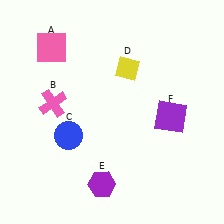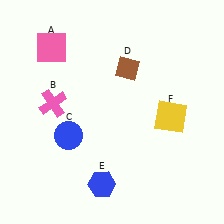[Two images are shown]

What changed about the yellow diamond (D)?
In Image 1, D is yellow. In Image 2, it changed to brown.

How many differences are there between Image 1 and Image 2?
There are 3 differences between the two images.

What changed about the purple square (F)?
In Image 1, F is purple. In Image 2, it changed to yellow.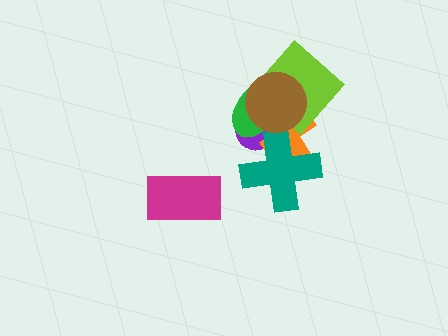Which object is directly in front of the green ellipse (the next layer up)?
The orange cross is directly in front of the green ellipse.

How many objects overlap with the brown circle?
4 objects overlap with the brown circle.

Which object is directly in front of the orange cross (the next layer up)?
The teal cross is directly in front of the orange cross.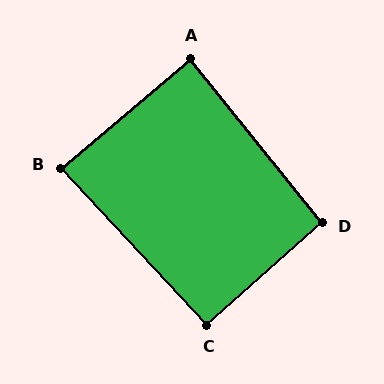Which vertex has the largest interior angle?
D, at approximately 93 degrees.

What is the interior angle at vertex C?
Approximately 92 degrees (approximately right).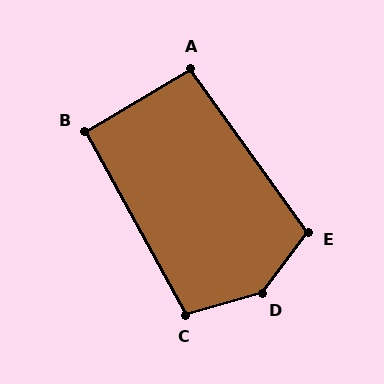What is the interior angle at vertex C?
Approximately 103 degrees (obtuse).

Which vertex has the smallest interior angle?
B, at approximately 92 degrees.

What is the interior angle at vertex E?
Approximately 107 degrees (obtuse).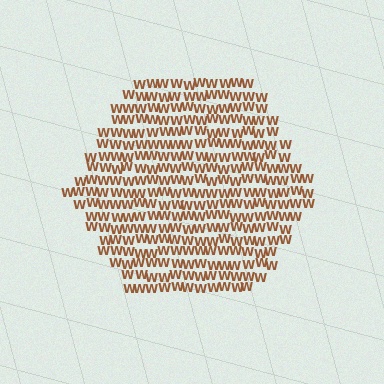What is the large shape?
The large shape is a hexagon.